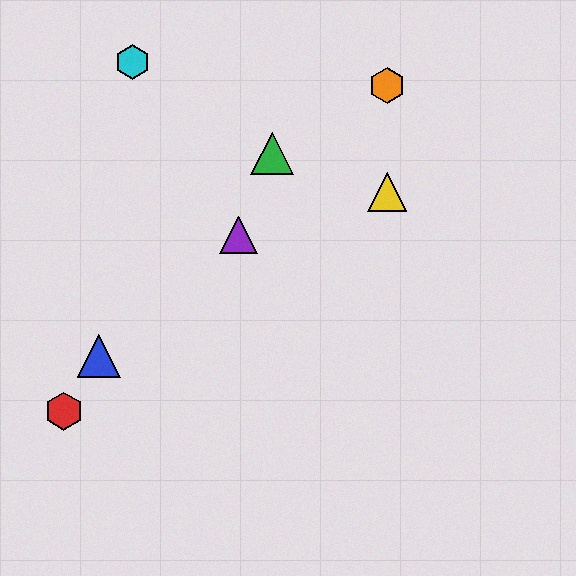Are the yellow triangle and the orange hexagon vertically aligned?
Yes, both are at x≈387.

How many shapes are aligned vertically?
2 shapes (the yellow triangle, the orange hexagon) are aligned vertically.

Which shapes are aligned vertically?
The yellow triangle, the orange hexagon are aligned vertically.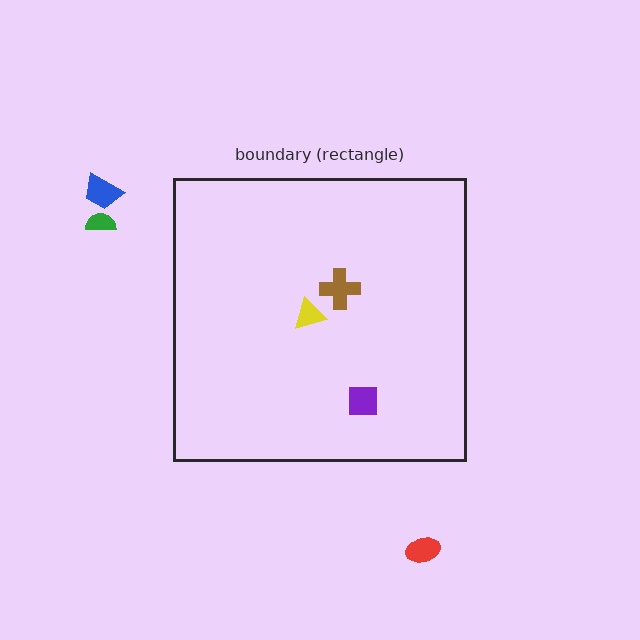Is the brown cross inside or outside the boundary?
Inside.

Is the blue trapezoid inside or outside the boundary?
Outside.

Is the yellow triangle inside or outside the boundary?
Inside.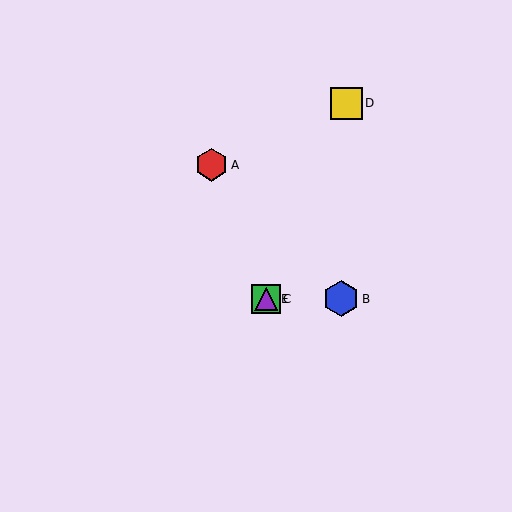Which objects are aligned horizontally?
Objects B, C, E are aligned horizontally.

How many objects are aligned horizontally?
3 objects (B, C, E) are aligned horizontally.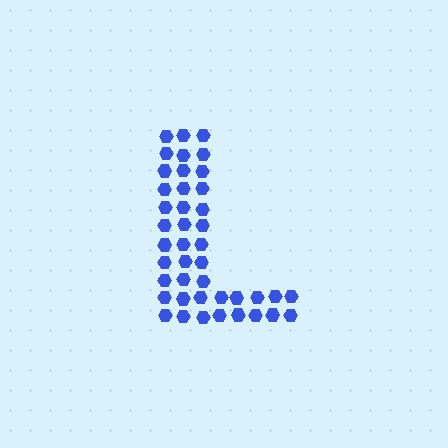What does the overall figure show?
The overall figure shows the letter L.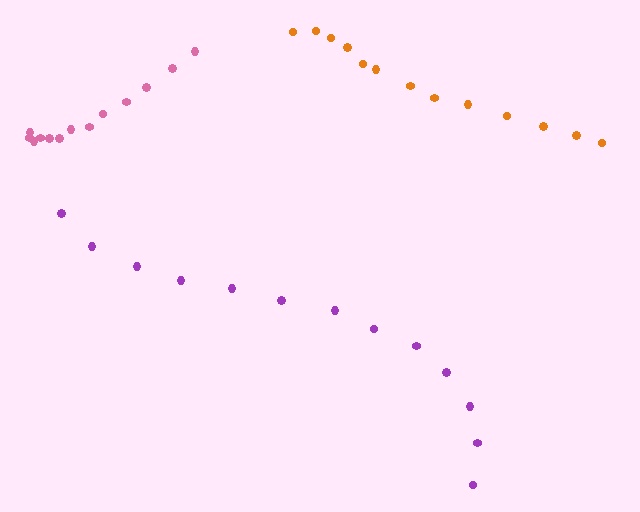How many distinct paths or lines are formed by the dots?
There are 3 distinct paths.